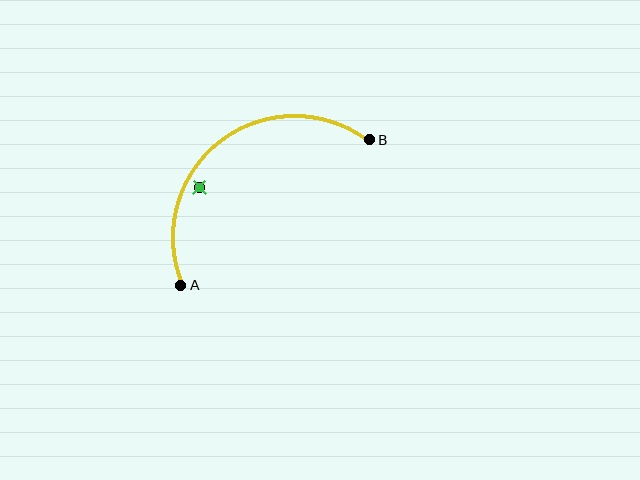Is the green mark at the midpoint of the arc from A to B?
No — the green mark does not lie on the arc at all. It sits slightly inside the curve.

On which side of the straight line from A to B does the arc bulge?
The arc bulges above and to the left of the straight line connecting A and B.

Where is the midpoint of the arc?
The arc midpoint is the point on the curve farthest from the straight line joining A and B. It sits above and to the left of that line.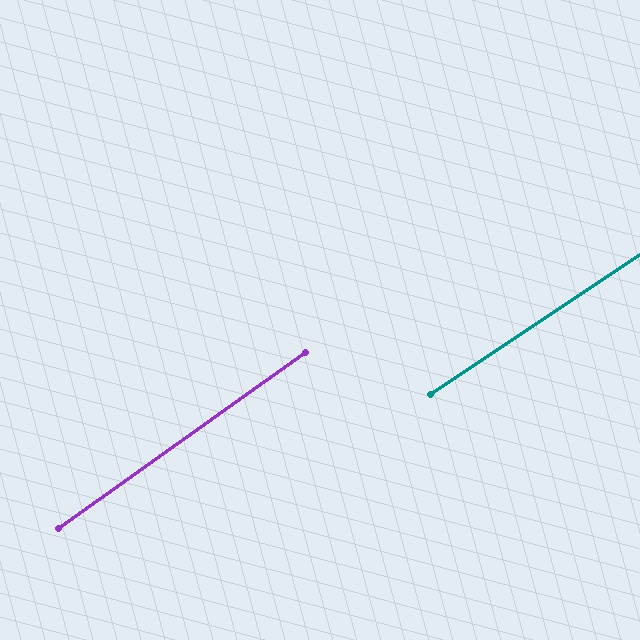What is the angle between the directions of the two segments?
Approximately 2 degrees.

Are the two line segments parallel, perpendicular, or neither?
Parallel — their directions differ by only 1.8°.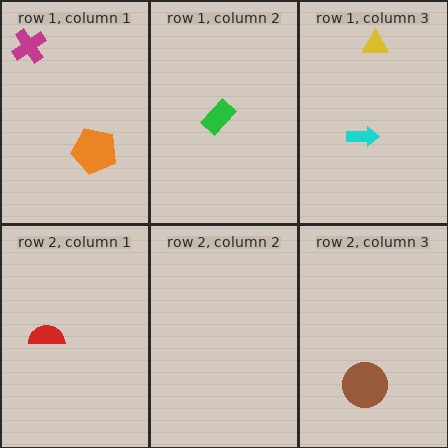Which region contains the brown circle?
The row 2, column 3 region.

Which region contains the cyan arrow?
The row 1, column 3 region.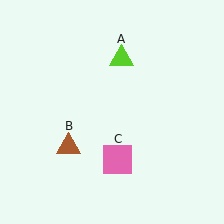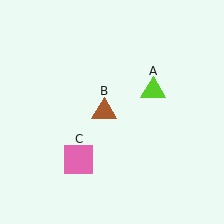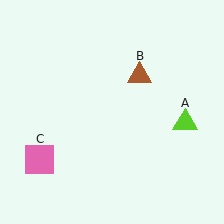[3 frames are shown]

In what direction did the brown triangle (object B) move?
The brown triangle (object B) moved up and to the right.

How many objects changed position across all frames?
3 objects changed position: lime triangle (object A), brown triangle (object B), pink square (object C).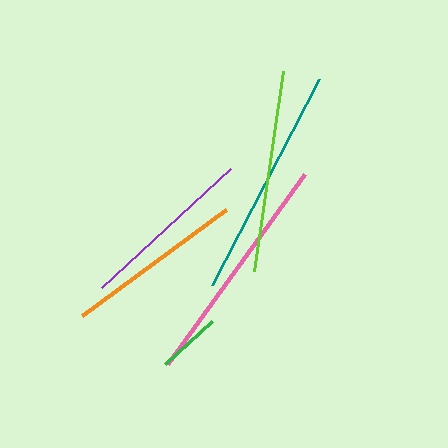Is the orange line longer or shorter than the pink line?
The pink line is longer than the orange line.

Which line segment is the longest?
The pink line is the longest at approximately 234 pixels.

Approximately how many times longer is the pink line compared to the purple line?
The pink line is approximately 1.3 times the length of the purple line.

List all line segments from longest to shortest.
From longest to shortest: pink, teal, lime, orange, purple, green.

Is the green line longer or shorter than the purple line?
The purple line is longer than the green line.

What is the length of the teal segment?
The teal segment is approximately 232 pixels long.